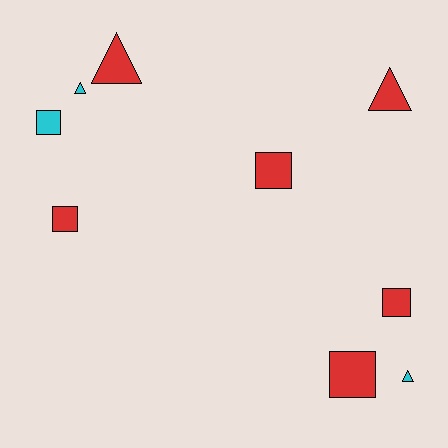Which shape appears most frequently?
Square, with 5 objects.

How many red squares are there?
There are 4 red squares.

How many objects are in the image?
There are 9 objects.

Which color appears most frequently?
Red, with 6 objects.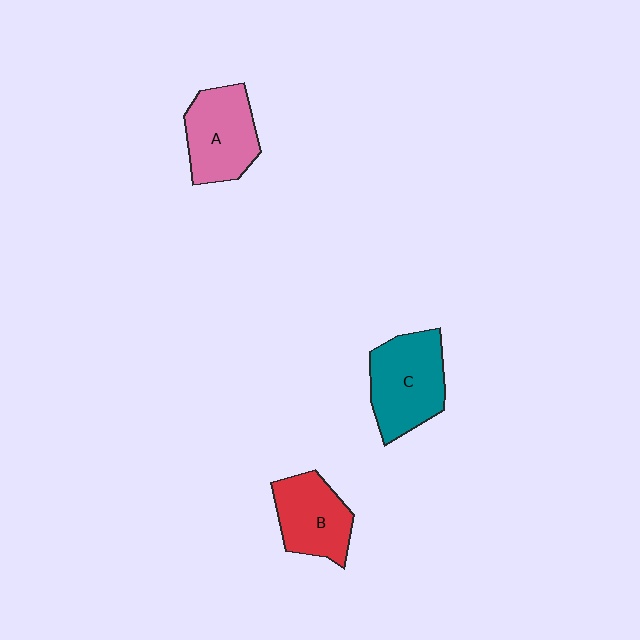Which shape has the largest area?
Shape C (teal).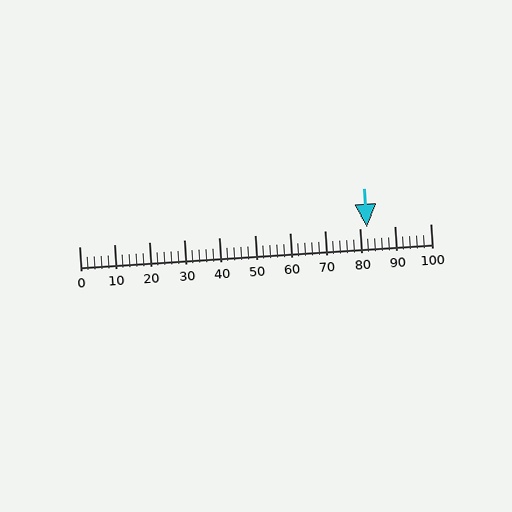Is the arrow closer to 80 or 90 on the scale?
The arrow is closer to 80.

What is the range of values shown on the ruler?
The ruler shows values from 0 to 100.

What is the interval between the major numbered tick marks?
The major tick marks are spaced 10 units apart.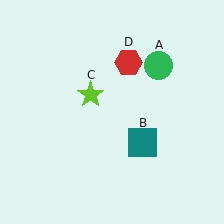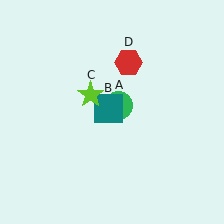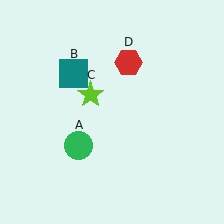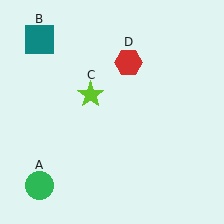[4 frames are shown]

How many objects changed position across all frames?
2 objects changed position: green circle (object A), teal square (object B).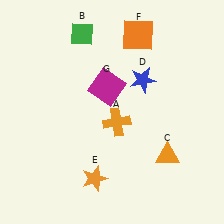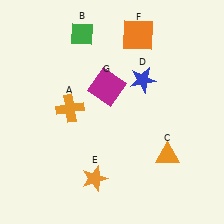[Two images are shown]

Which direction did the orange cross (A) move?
The orange cross (A) moved left.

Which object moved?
The orange cross (A) moved left.